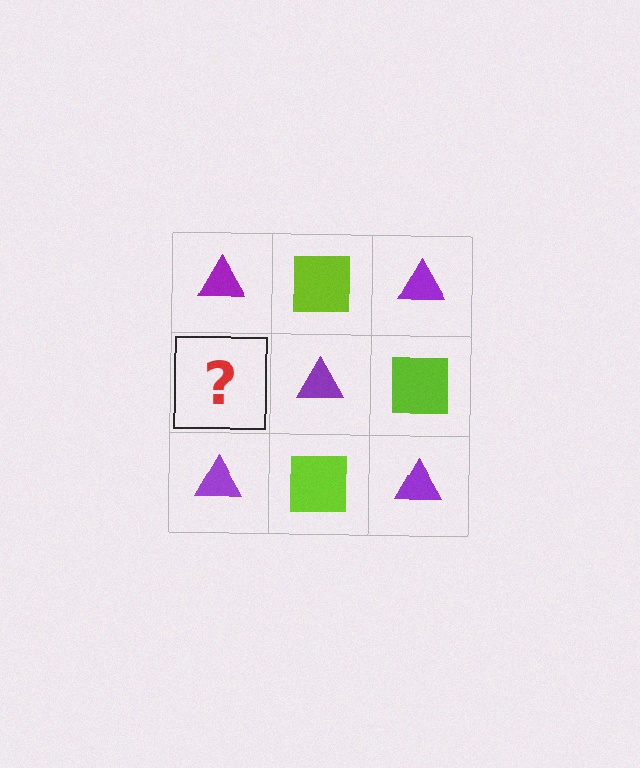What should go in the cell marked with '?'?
The missing cell should contain a lime square.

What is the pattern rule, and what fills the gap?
The rule is that it alternates purple triangle and lime square in a checkerboard pattern. The gap should be filled with a lime square.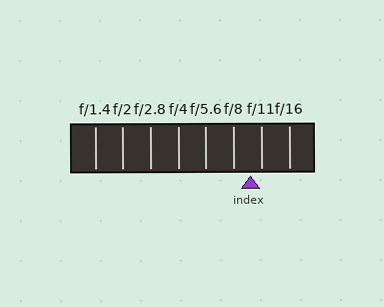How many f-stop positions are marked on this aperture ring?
There are 8 f-stop positions marked.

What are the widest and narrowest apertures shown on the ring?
The widest aperture shown is f/1.4 and the narrowest is f/16.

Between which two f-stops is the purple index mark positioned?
The index mark is between f/8 and f/11.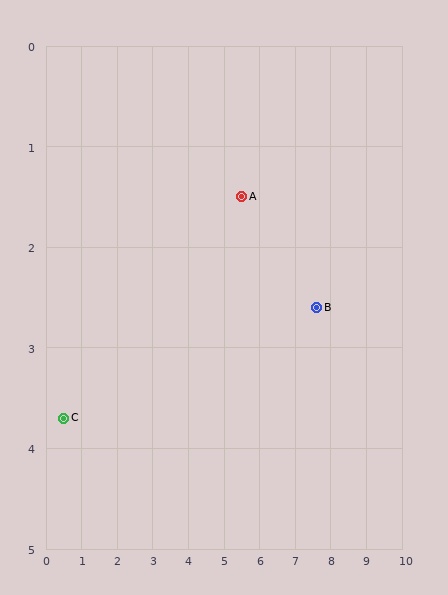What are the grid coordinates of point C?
Point C is at approximately (0.5, 3.7).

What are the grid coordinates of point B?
Point B is at approximately (7.6, 2.6).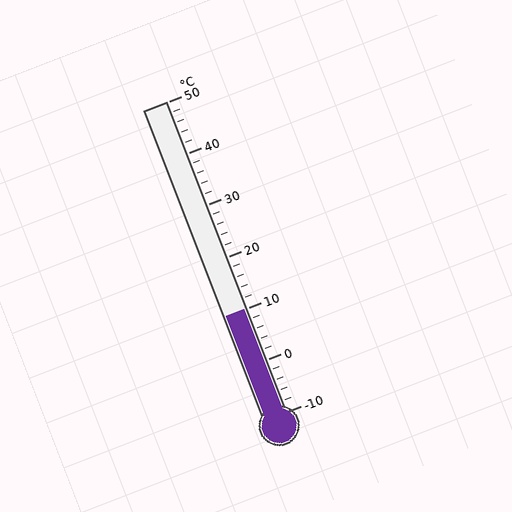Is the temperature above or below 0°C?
The temperature is above 0°C.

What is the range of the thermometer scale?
The thermometer scale ranges from -10°C to 50°C.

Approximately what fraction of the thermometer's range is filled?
The thermometer is filled to approximately 35% of its range.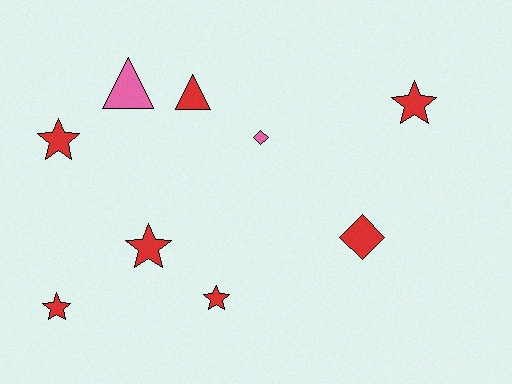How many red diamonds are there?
There is 1 red diamond.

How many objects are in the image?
There are 9 objects.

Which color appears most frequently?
Red, with 7 objects.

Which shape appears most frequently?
Star, with 5 objects.